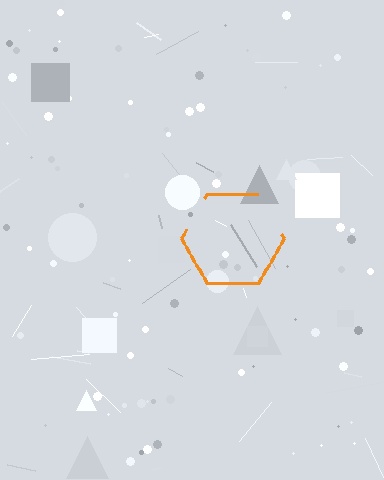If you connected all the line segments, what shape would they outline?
They would outline a hexagon.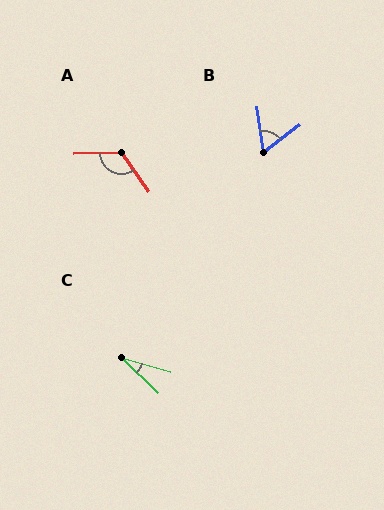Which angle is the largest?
A, at approximately 124 degrees.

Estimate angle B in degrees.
Approximately 61 degrees.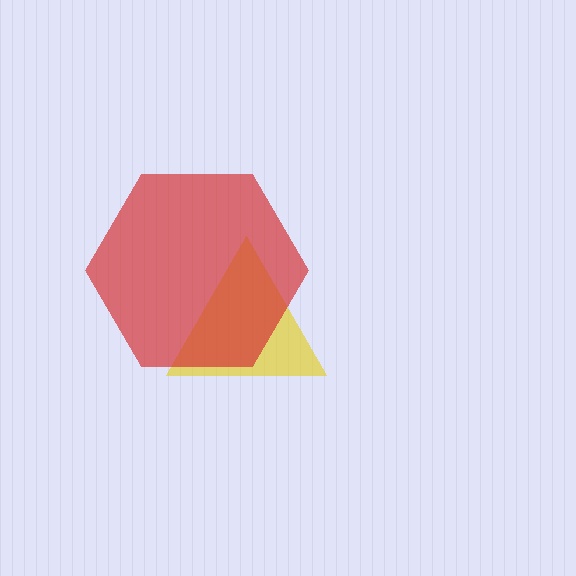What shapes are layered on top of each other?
The layered shapes are: a yellow triangle, a red hexagon.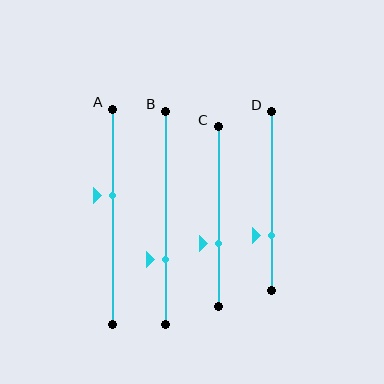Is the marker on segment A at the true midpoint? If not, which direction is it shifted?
No, the marker on segment A is shifted upward by about 10% of the segment length.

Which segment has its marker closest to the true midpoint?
Segment A has its marker closest to the true midpoint.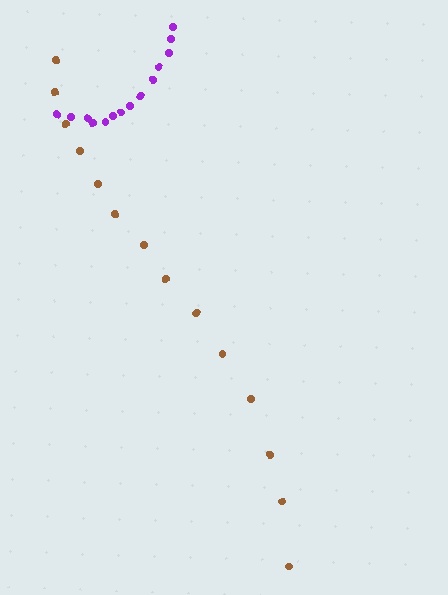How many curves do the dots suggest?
There are 2 distinct paths.